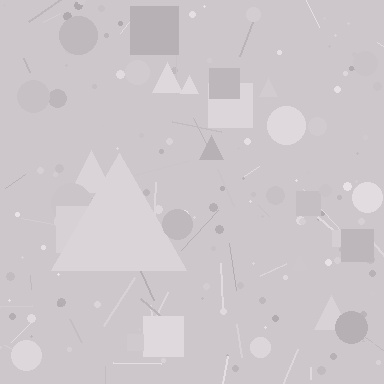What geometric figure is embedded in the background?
A triangle is embedded in the background.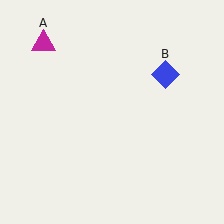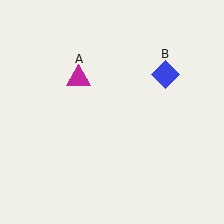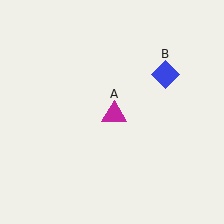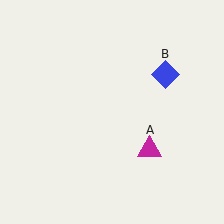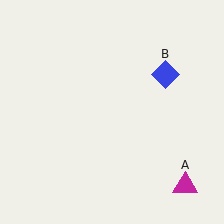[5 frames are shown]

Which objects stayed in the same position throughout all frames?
Blue diamond (object B) remained stationary.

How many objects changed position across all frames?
1 object changed position: magenta triangle (object A).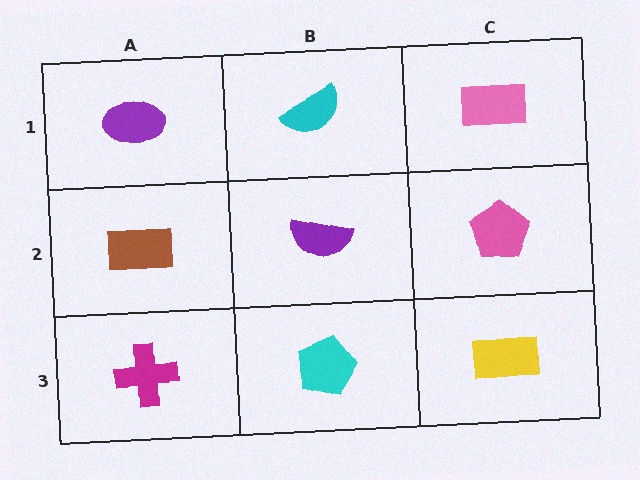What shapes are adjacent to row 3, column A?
A brown rectangle (row 2, column A), a cyan pentagon (row 3, column B).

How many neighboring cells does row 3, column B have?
3.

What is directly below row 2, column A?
A magenta cross.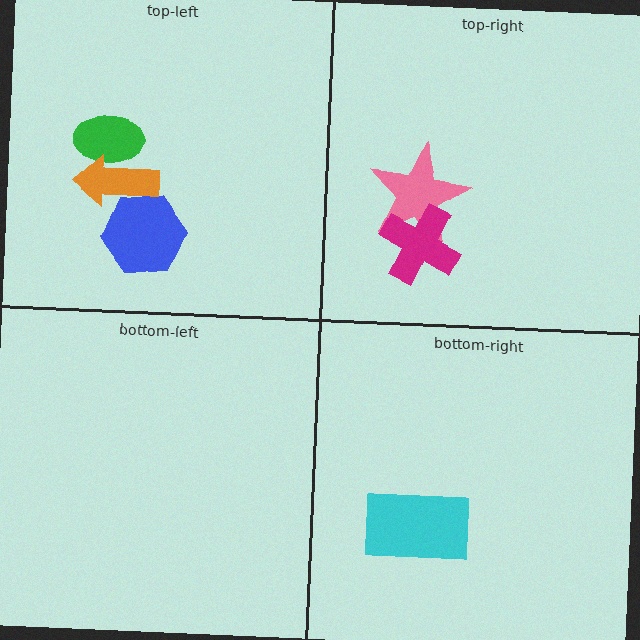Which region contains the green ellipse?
The top-left region.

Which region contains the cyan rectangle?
The bottom-right region.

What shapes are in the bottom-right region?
The cyan rectangle.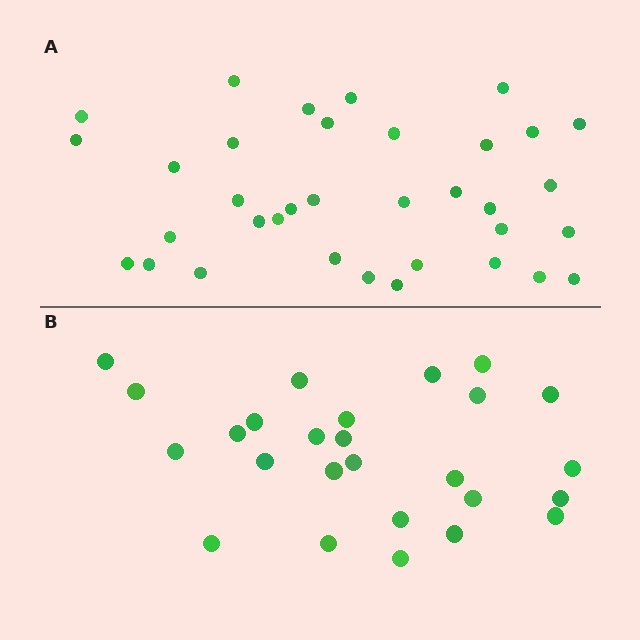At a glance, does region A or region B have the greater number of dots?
Region A (the top region) has more dots.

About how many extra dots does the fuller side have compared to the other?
Region A has roughly 8 or so more dots than region B.